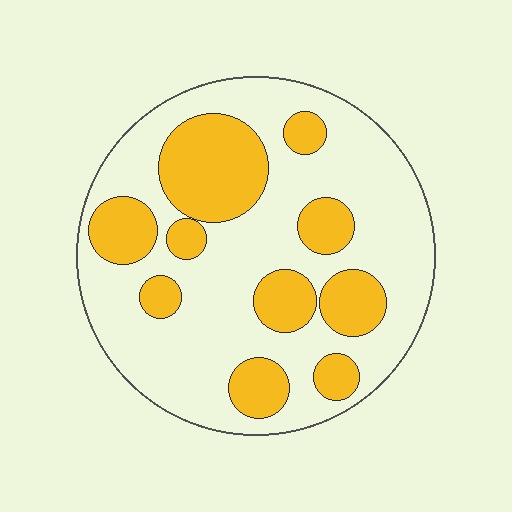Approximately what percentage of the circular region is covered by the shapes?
Approximately 30%.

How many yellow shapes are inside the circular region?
10.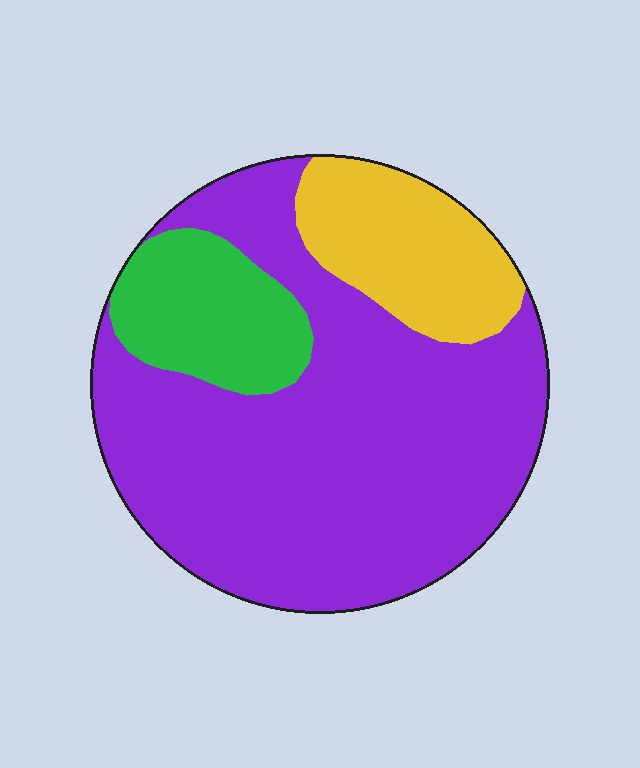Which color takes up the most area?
Purple, at roughly 70%.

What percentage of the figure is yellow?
Yellow takes up between a sixth and a third of the figure.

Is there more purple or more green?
Purple.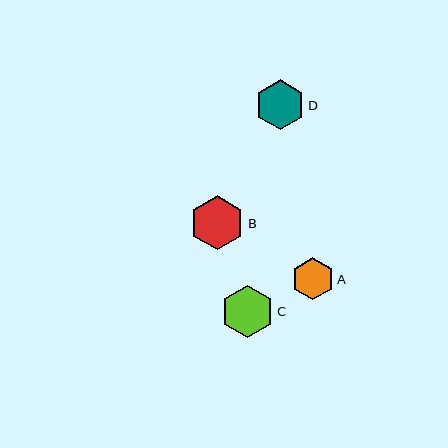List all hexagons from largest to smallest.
From largest to smallest: B, C, D, A.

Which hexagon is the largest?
Hexagon B is the largest with a size of approximately 54 pixels.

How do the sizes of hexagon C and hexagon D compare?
Hexagon C and hexagon D are approximately the same size.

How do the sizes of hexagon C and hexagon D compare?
Hexagon C and hexagon D are approximately the same size.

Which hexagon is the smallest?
Hexagon A is the smallest with a size of approximately 42 pixels.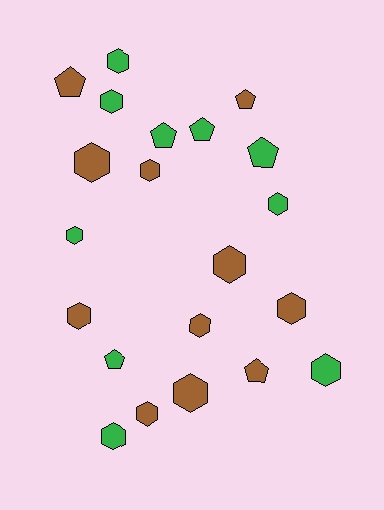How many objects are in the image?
There are 21 objects.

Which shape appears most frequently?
Hexagon, with 14 objects.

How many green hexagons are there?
There are 6 green hexagons.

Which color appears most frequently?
Brown, with 11 objects.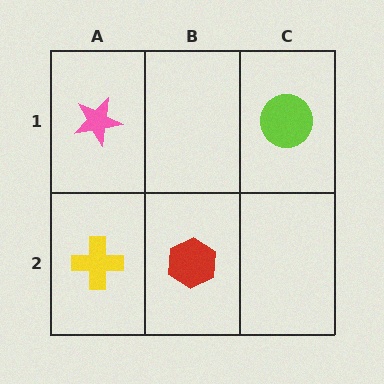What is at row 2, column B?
A red hexagon.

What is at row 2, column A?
A yellow cross.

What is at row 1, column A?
A pink star.